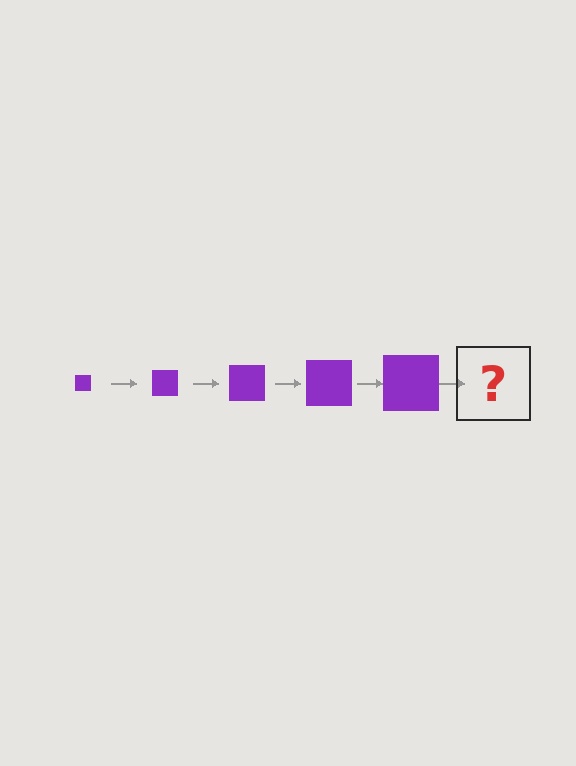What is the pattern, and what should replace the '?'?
The pattern is that the square gets progressively larger each step. The '?' should be a purple square, larger than the previous one.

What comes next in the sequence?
The next element should be a purple square, larger than the previous one.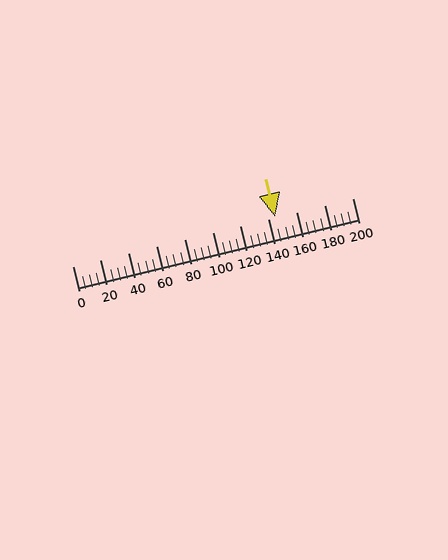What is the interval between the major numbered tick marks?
The major tick marks are spaced 20 units apart.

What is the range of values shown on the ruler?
The ruler shows values from 0 to 200.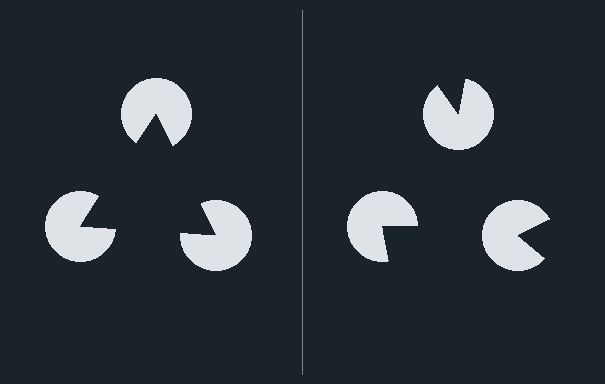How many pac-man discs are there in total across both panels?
6 — 3 on each side.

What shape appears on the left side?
An illusory triangle.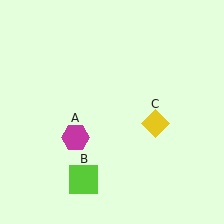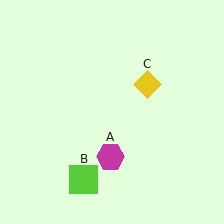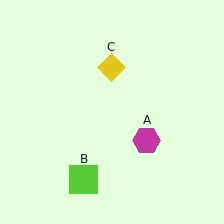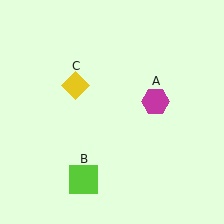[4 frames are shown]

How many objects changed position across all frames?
2 objects changed position: magenta hexagon (object A), yellow diamond (object C).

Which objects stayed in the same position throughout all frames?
Lime square (object B) remained stationary.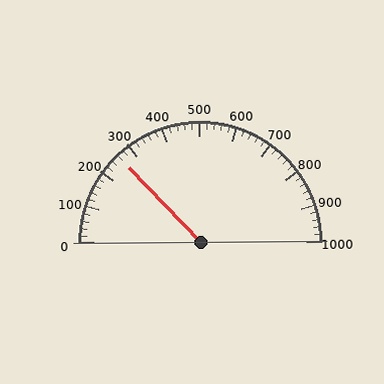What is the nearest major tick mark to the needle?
The nearest major tick mark is 300.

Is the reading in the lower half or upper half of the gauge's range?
The reading is in the lower half of the range (0 to 1000).